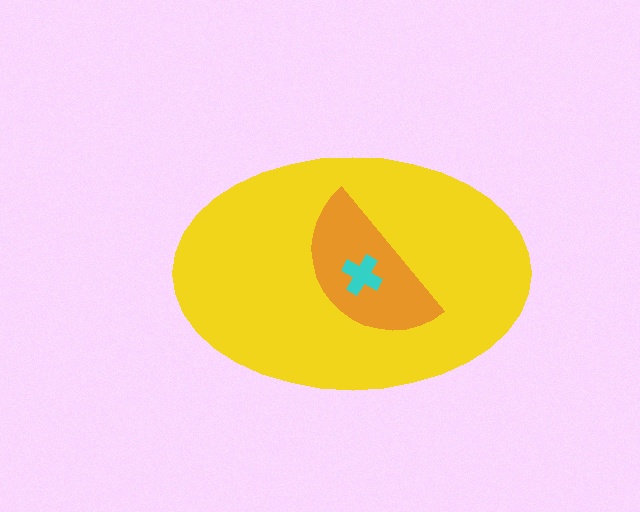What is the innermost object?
The cyan cross.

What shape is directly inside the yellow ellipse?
The orange semicircle.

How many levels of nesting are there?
3.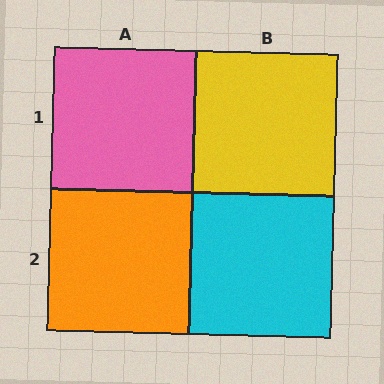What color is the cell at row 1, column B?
Yellow.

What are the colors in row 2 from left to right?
Orange, cyan.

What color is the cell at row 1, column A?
Pink.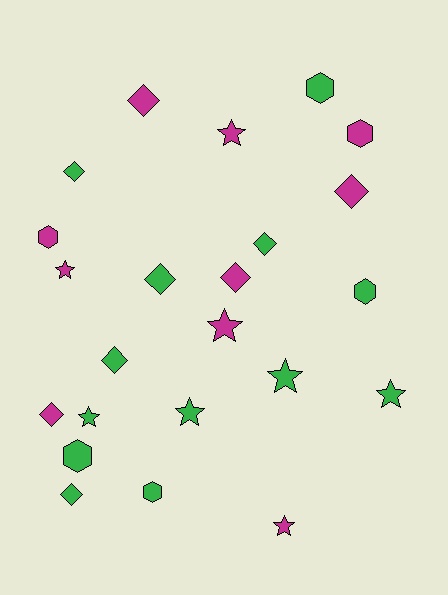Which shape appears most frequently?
Diamond, with 9 objects.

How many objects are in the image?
There are 23 objects.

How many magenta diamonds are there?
There are 4 magenta diamonds.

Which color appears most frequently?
Green, with 13 objects.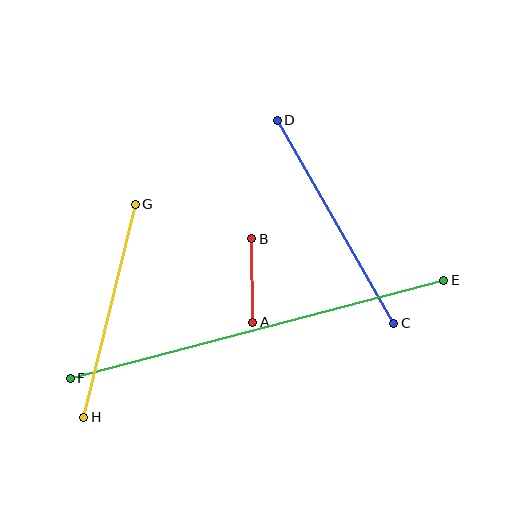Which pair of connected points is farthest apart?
Points E and F are farthest apart.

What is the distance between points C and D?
The distance is approximately 234 pixels.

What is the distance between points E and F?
The distance is approximately 386 pixels.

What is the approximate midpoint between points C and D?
The midpoint is at approximately (336, 222) pixels.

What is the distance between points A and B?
The distance is approximately 83 pixels.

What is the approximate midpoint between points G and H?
The midpoint is at approximately (109, 311) pixels.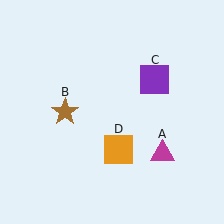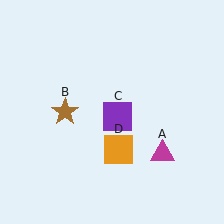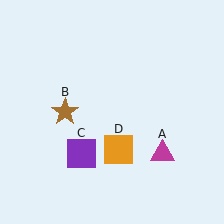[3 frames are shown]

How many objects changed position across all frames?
1 object changed position: purple square (object C).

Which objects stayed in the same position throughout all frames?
Magenta triangle (object A) and brown star (object B) and orange square (object D) remained stationary.